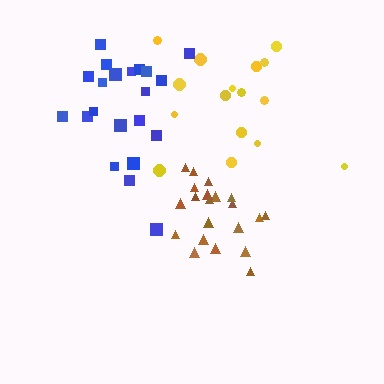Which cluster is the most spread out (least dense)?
Yellow.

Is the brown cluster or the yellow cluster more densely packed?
Brown.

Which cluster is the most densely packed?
Brown.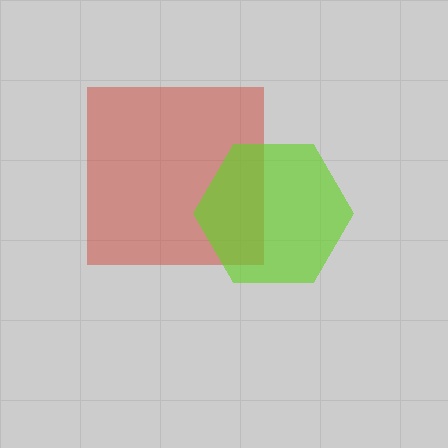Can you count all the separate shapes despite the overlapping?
Yes, there are 2 separate shapes.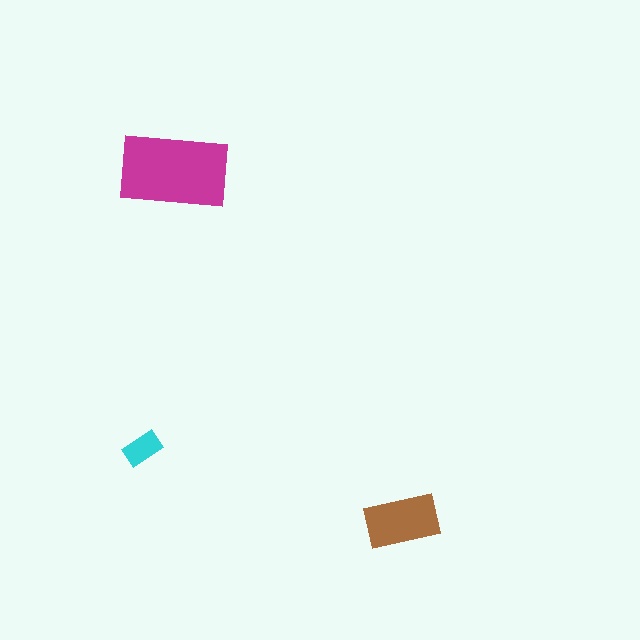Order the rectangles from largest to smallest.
the magenta one, the brown one, the cyan one.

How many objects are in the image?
There are 3 objects in the image.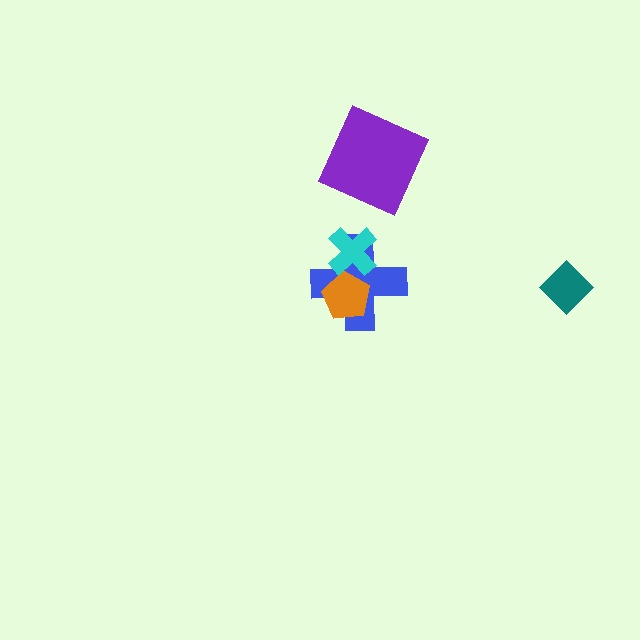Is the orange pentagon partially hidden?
Yes, it is partially covered by another shape.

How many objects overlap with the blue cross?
2 objects overlap with the blue cross.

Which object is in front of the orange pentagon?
The cyan cross is in front of the orange pentagon.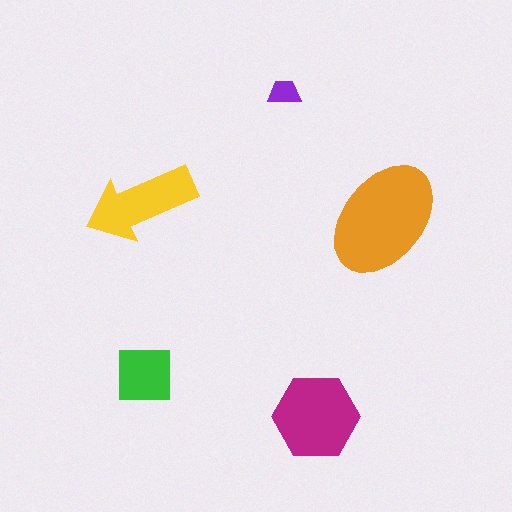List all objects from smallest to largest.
The purple trapezoid, the green square, the yellow arrow, the magenta hexagon, the orange ellipse.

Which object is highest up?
The purple trapezoid is topmost.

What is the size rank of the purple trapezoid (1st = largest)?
5th.